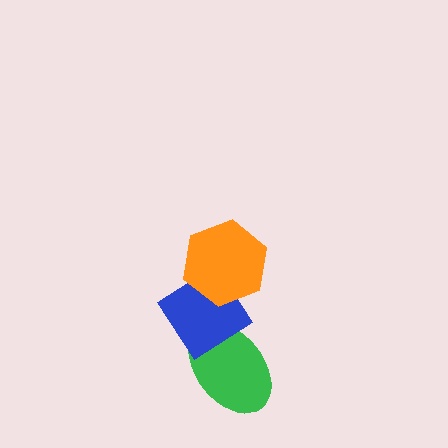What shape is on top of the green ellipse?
The blue diamond is on top of the green ellipse.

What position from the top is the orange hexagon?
The orange hexagon is 1st from the top.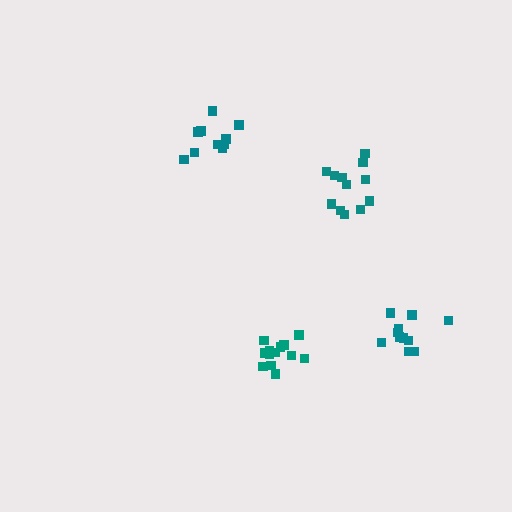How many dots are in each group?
Group 1: 12 dots, Group 2: 11 dots, Group 3: 10 dots, Group 4: 13 dots (46 total).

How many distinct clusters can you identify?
There are 4 distinct clusters.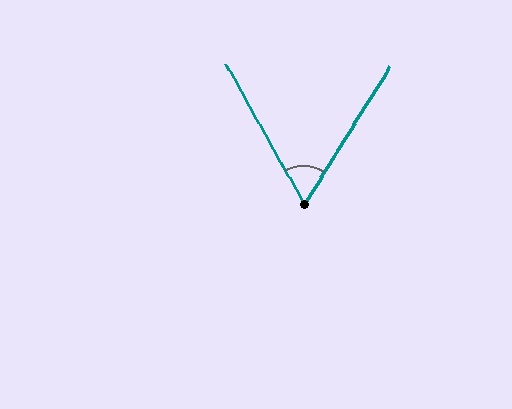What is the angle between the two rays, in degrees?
Approximately 61 degrees.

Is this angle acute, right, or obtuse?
It is acute.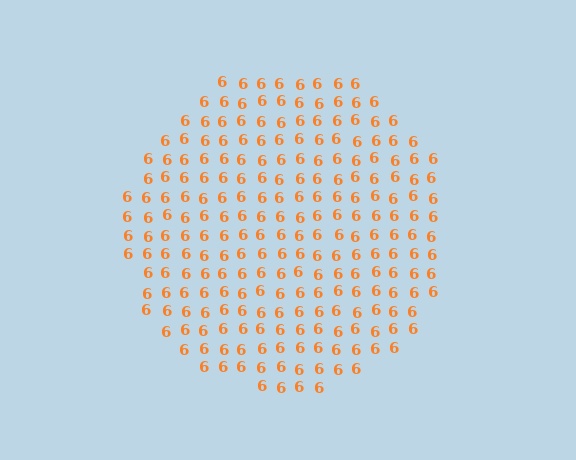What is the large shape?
The large shape is a circle.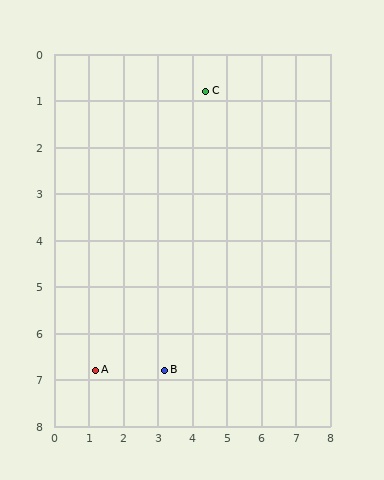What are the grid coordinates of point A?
Point A is at approximately (1.2, 6.8).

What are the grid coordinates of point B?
Point B is at approximately (3.2, 6.8).